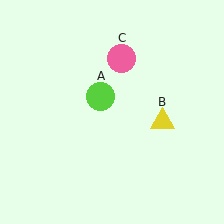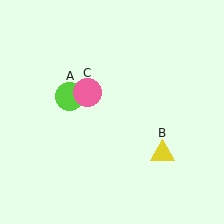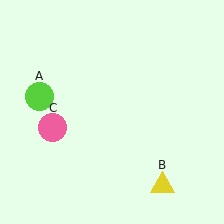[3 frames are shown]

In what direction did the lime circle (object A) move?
The lime circle (object A) moved left.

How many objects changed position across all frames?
3 objects changed position: lime circle (object A), yellow triangle (object B), pink circle (object C).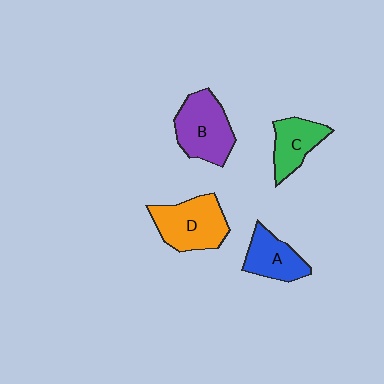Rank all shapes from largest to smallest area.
From largest to smallest: D (orange), B (purple), A (blue), C (green).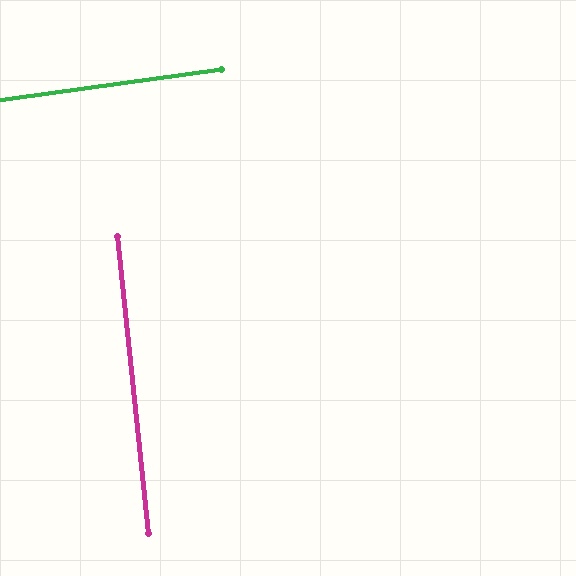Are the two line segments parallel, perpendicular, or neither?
Perpendicular — they meet at approximately 88°.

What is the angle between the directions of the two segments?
Approximately 88 degrees.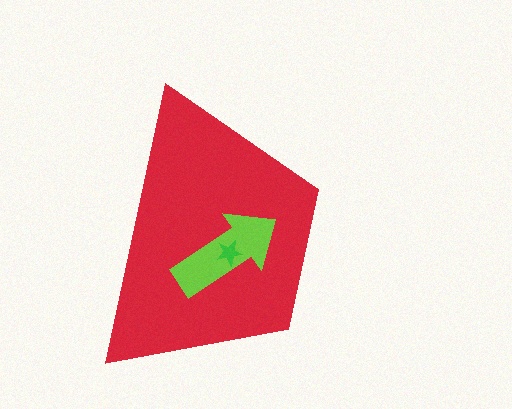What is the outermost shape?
The red trapezoid.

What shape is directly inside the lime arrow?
The green star.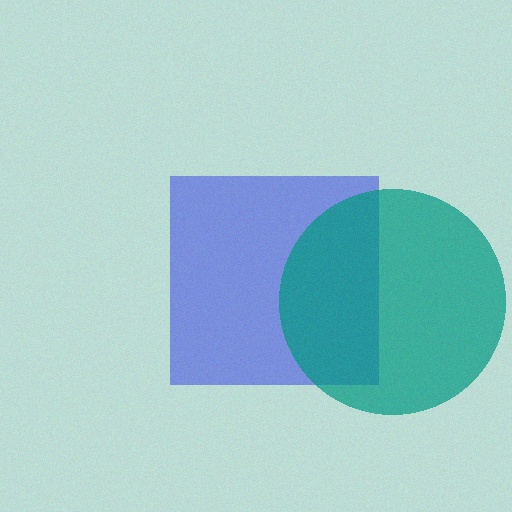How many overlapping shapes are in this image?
There are 2 overlapping shapes in the image.